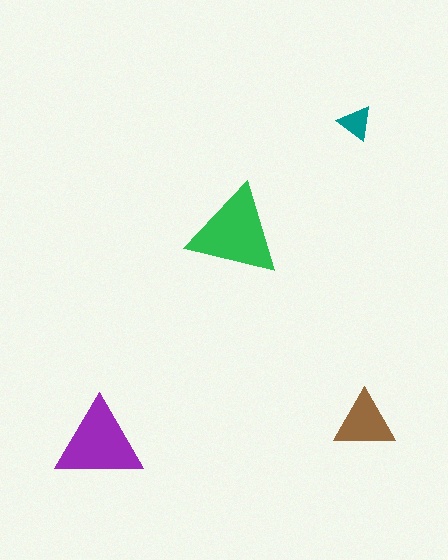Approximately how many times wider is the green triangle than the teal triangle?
About 2.5 times wider.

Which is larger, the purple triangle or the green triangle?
The green one.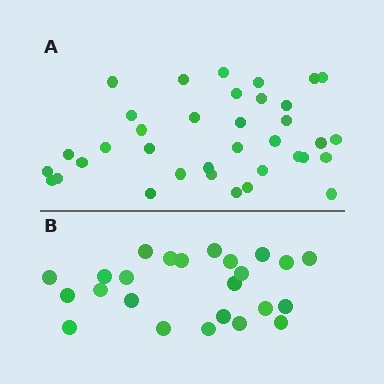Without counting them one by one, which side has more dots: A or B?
Region A (the top region) has more dots.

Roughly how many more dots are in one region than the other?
Region A has roughly 12 or so more dots than region B.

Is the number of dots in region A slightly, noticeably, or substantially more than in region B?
Region A has substantially more. The ratio is roughly 1.5 to 1.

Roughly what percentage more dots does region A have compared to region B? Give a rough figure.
About 50% more.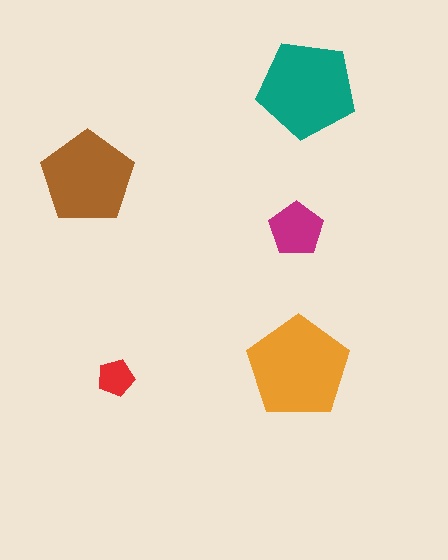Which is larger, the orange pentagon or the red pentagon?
The orange one.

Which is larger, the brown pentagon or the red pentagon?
The brown one.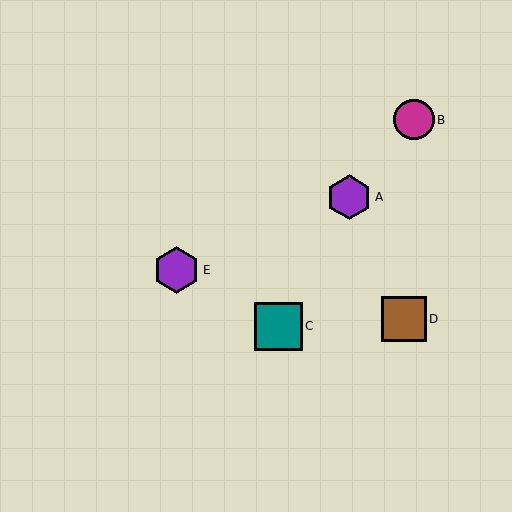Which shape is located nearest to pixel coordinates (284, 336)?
The teal square (labeled C) at (279, 326) is nearest to that location.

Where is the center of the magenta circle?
The center of the magenta circle is at (414, 120).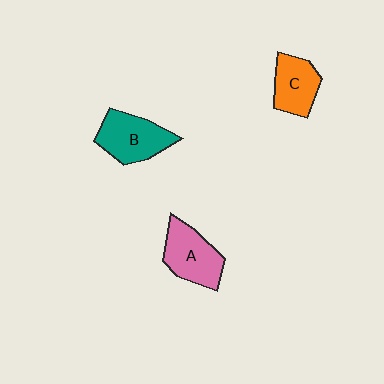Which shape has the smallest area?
Shape C (orange).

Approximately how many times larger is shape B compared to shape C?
Approximately 1.2 times.